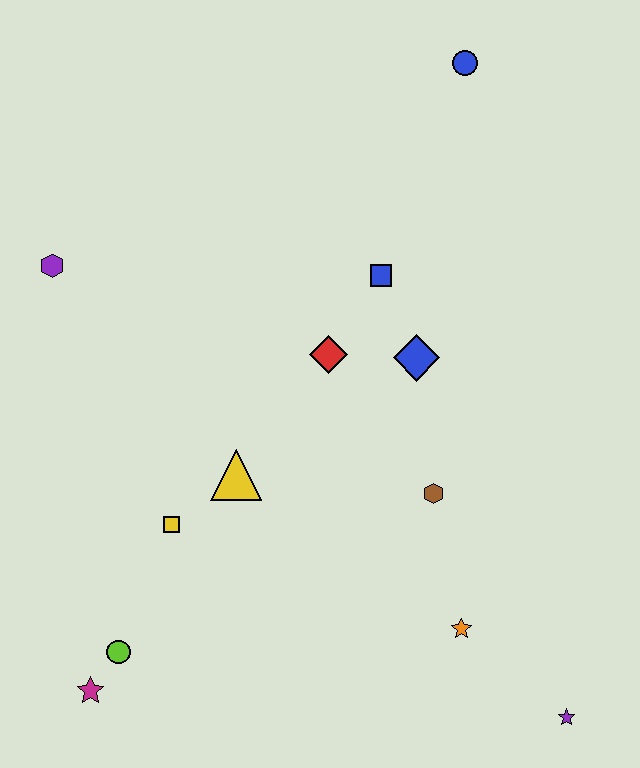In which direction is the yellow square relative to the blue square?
The yellow square is below the blue square.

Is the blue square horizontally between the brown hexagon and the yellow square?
Yes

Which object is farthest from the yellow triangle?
The blue circle is farthest from the yellow triangle.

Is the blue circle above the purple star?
Yes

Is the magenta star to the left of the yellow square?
Yes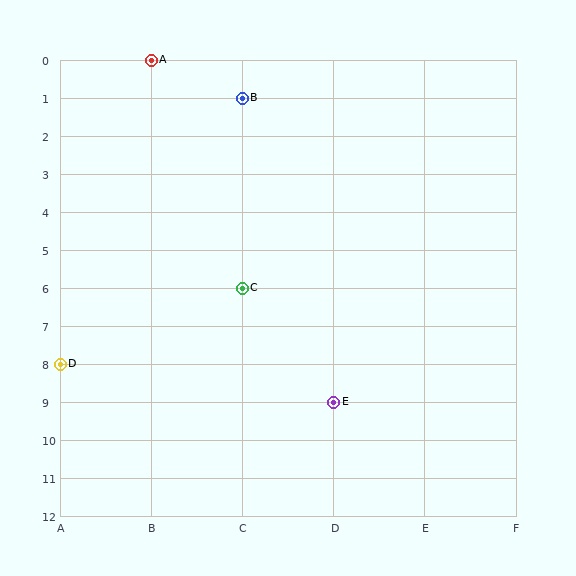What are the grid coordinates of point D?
Point D is at grid coordinates (A, 8).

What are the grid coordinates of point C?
Point C is at grid coordinates (C, 6).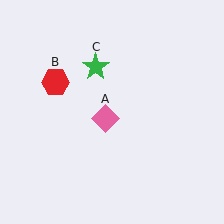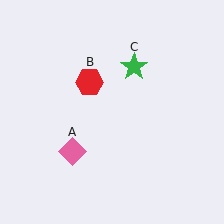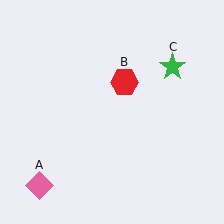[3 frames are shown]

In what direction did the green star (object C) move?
The green star (object C) moved right.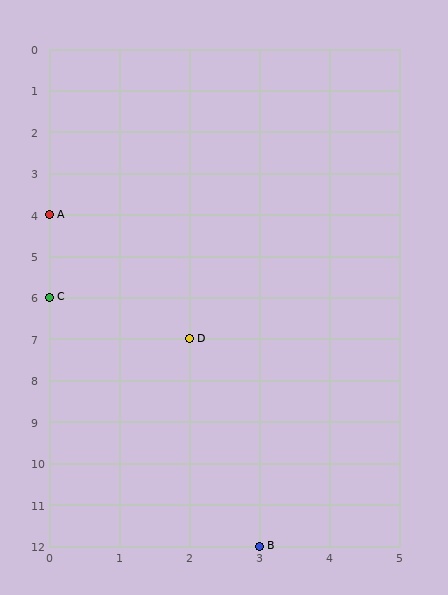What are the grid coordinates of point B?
Point B is at grid coordinates (3, 12).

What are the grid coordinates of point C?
Point C is at grid coordinates (0, 6).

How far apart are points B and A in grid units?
Points B and A are 3 columns and 8 rows apart (about 8.5 grid units diagonally).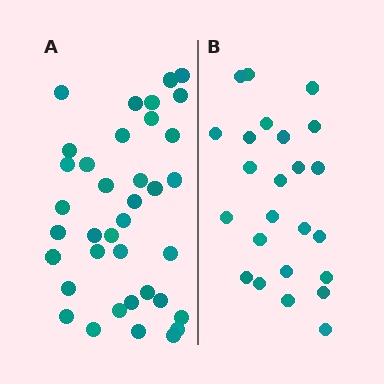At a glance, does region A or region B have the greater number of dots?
Region A (the left region) has more dots.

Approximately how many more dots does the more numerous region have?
Region A has approximately 15 more dots than region B.